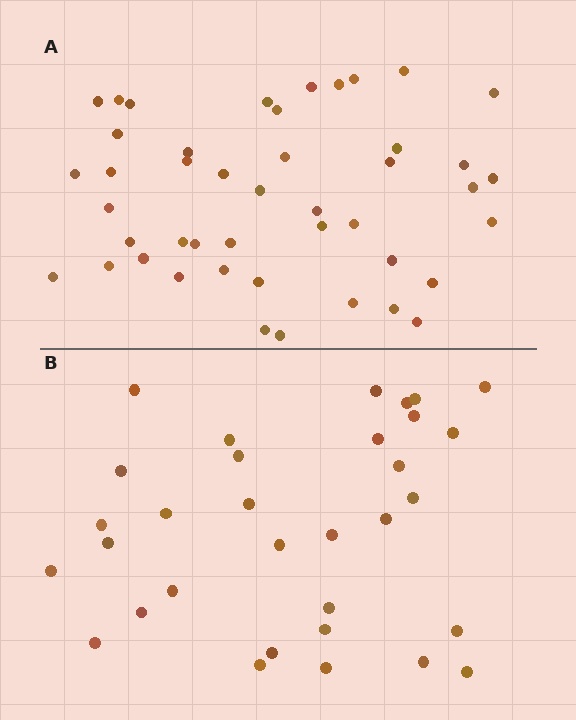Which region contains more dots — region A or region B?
Region A (the top region) has more dots.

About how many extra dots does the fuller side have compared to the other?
Region A has approximately 15 more dots than region B.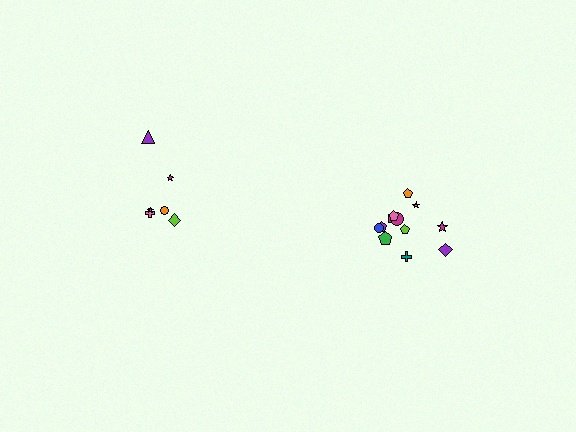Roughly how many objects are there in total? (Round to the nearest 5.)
Roughly 20 objects in total.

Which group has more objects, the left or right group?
The right group.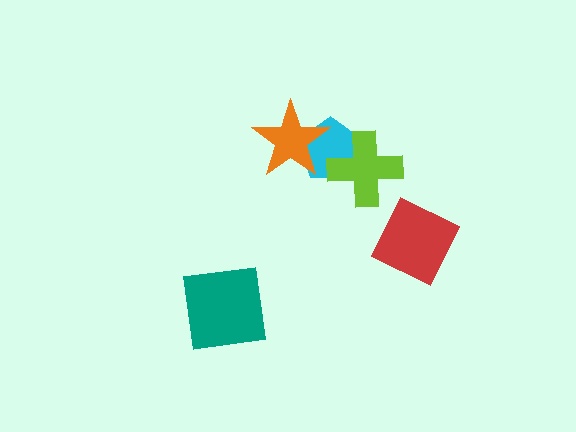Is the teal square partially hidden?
No, no other shape covers it.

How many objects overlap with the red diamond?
0 objects overlap with the red diamond.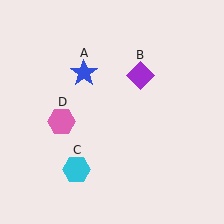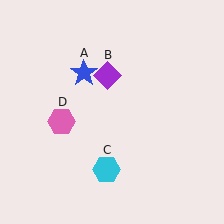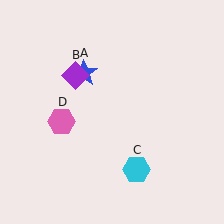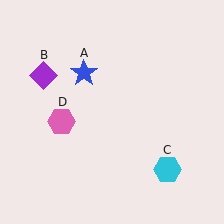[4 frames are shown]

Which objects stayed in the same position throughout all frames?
Blue star (object A) and pink hexagon (object D) remained stationary.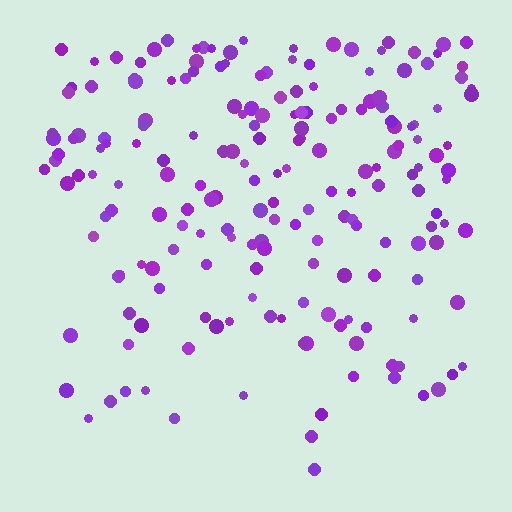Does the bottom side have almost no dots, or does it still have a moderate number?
Still a moderate number, just noticeably fewer than the top.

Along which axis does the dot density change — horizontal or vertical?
Vertical.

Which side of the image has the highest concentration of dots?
The top.